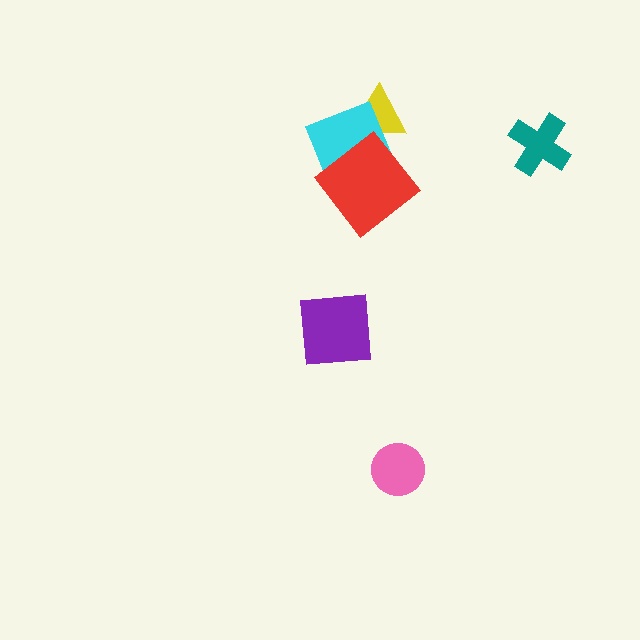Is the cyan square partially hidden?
Yes, it is partially covered by another shape.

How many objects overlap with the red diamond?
1 object overlaps with the red diamond.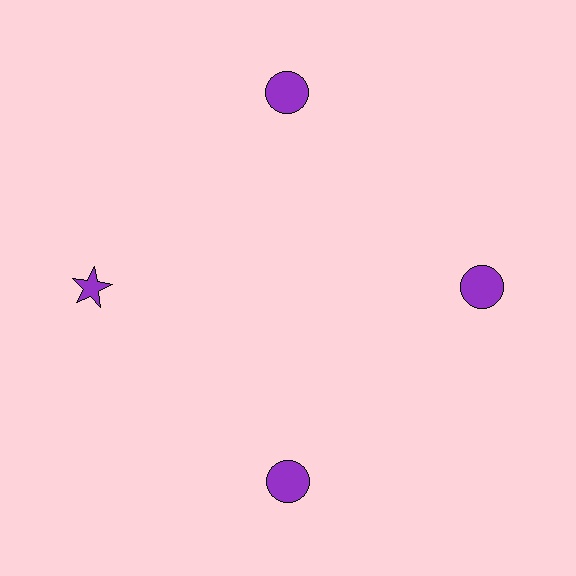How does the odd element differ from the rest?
It has a different shape: star instead of circle.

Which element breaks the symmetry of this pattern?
The purple star at roughly the 9 o'clock position breaks the symmetry. All other shapes are purple circles.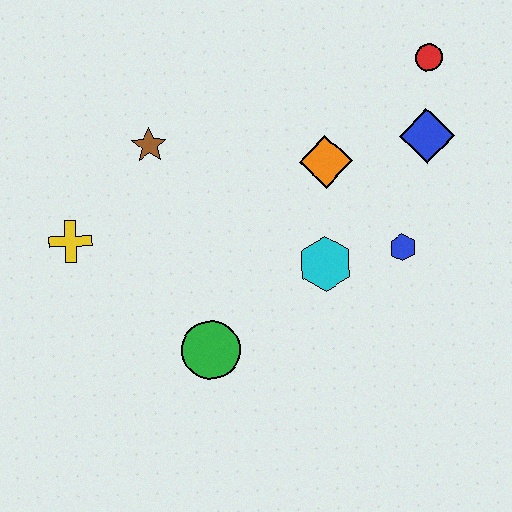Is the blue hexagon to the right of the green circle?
Yes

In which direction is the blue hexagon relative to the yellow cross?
The blue hexagon is to the right of the yellow cross.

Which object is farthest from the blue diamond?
The yellow cross is farthest from the blue diamond.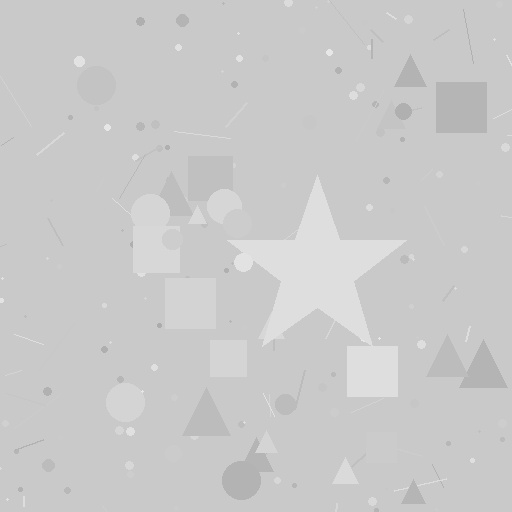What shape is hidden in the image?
A star is hidden in the image.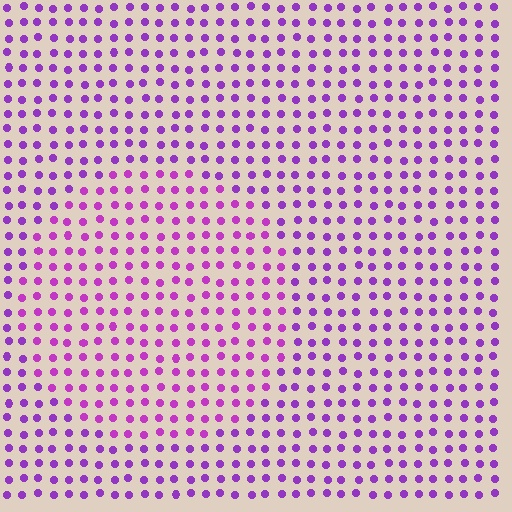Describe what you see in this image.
The image is filled with small purple elements in a uniform arrangement. A circle-shaped region is visible where the elements are tinted to a slightly different hue, forming a subtle color boundary.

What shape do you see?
I see a circle.